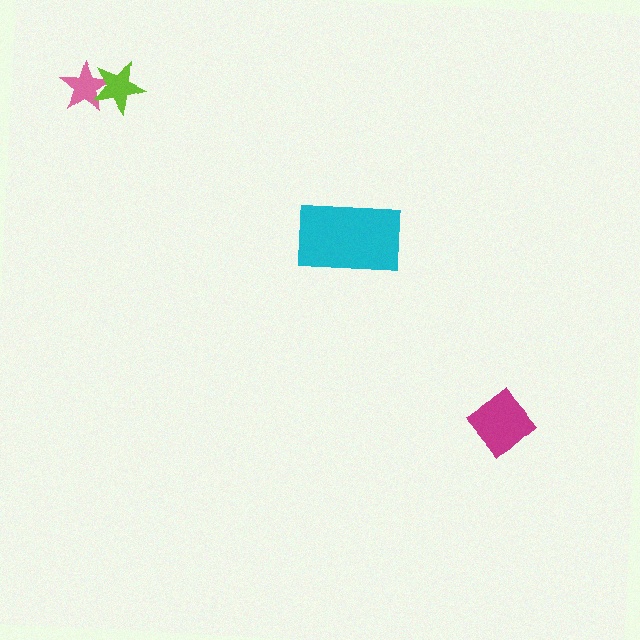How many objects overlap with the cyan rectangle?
0 objects overlap with the cyan rectangle.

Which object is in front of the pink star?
The lime star is in front of the pink star.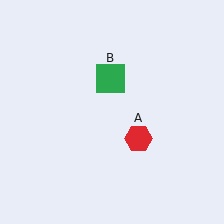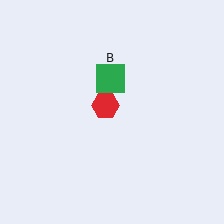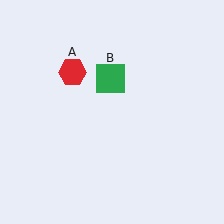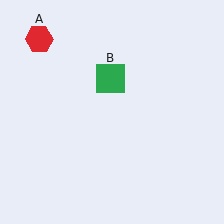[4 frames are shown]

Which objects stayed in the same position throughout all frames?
Green square (object B) remained stationary.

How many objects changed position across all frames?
1 object changed position: red hexagon (object A).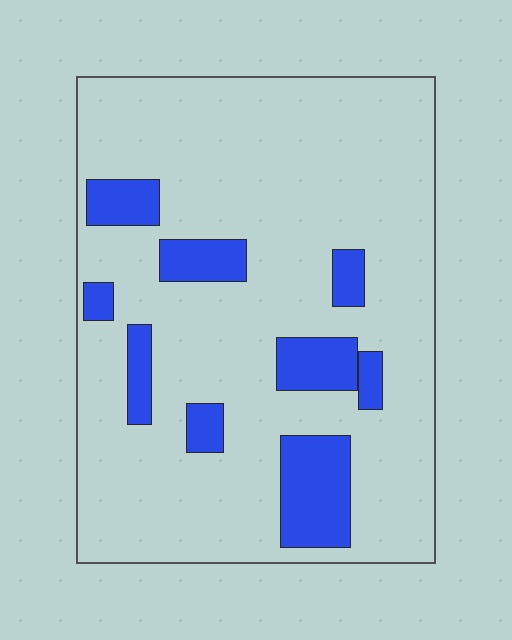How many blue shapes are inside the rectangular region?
9.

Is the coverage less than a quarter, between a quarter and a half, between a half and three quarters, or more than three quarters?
Less than a quarter.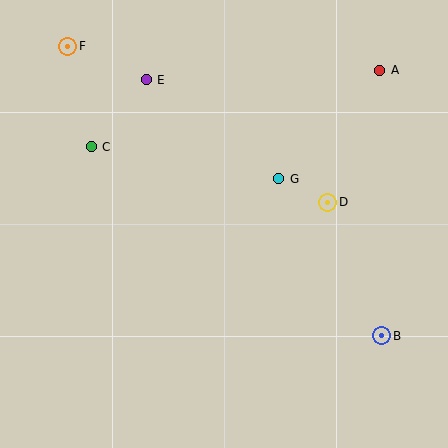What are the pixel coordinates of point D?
Point D is at (328, 202).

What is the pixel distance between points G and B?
The distance between G and B is 188 pixels.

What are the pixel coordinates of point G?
Point G is at (279, 179).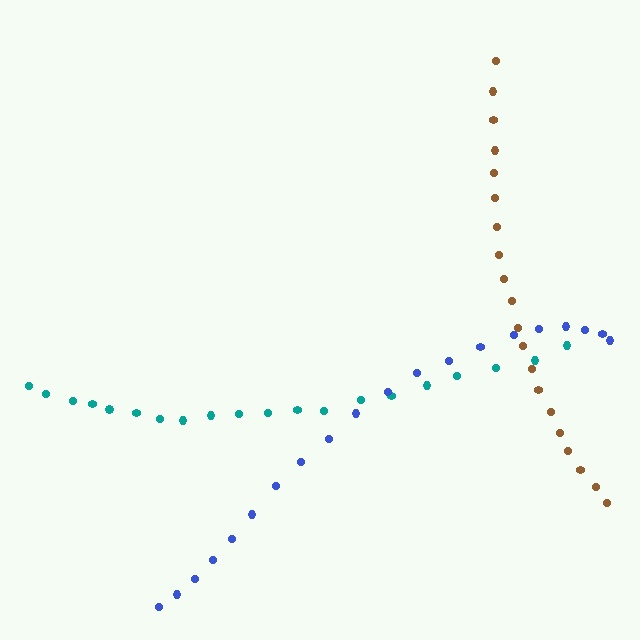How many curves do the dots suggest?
There are 3 distinct paths.